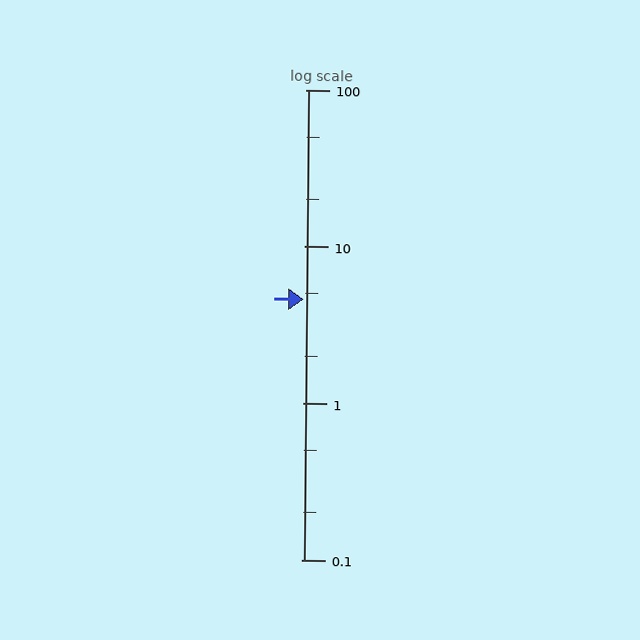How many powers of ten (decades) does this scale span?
The scale spans 3 decades, from 0.1 to 100.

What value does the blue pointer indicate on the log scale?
The pointer indicates approximately 4.6.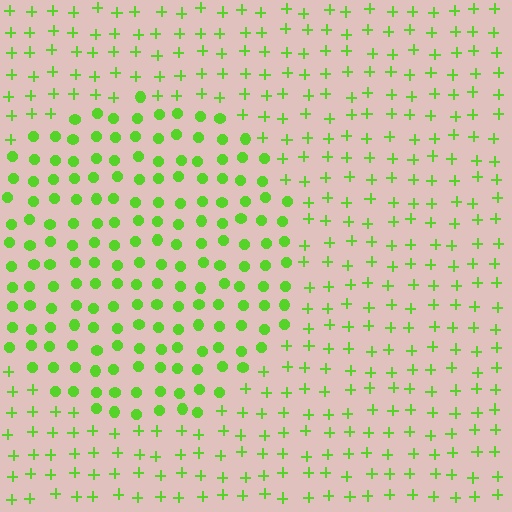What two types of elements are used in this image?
The image uses circles inside the circle region and plus signs outside it.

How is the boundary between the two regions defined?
The boundary is defined by a change in element shape: circles inside vs. plus signs outside. All elements share the same color and spacing.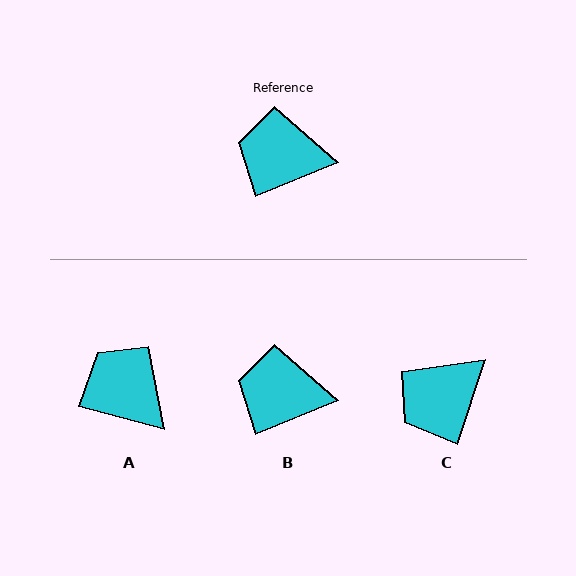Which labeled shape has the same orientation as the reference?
B.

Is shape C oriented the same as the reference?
No, it is off by about 49 degrees.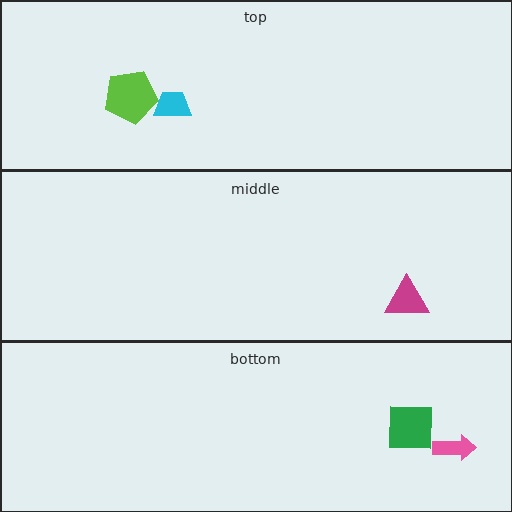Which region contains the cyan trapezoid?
The top region.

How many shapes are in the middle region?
1.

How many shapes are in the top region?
2.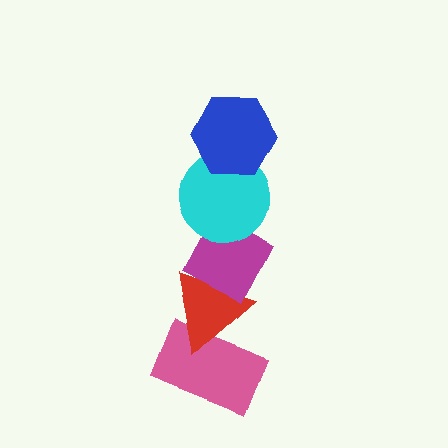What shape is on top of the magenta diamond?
The cyan circle is on top of the magenta diamond.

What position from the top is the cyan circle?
The cyan circle is 2nd from the top.